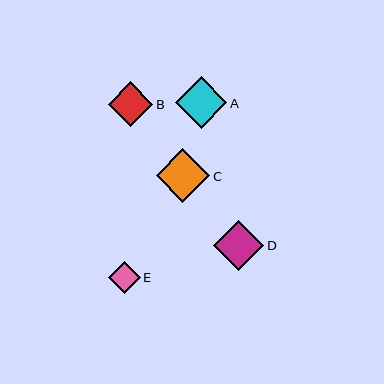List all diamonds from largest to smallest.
From largest to smallest: C, A, D, B, E.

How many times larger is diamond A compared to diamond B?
Diamond A is approximately 1.2 times the size of diamond B.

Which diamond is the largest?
Diamond C is the largest with a size of approximately 54 pixels.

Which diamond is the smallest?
Diamond E is the smallest with a size of approximately 32 pixels.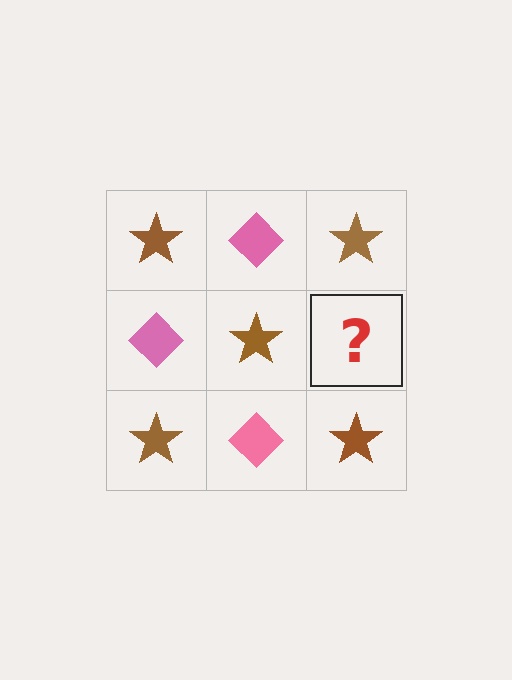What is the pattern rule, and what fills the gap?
The rule is that it alternates brown star and pink diamond in a checkerboard pattern. The gap should be filled with a pink diamond.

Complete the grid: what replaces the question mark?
The question mark should be replaced with a pink diamond.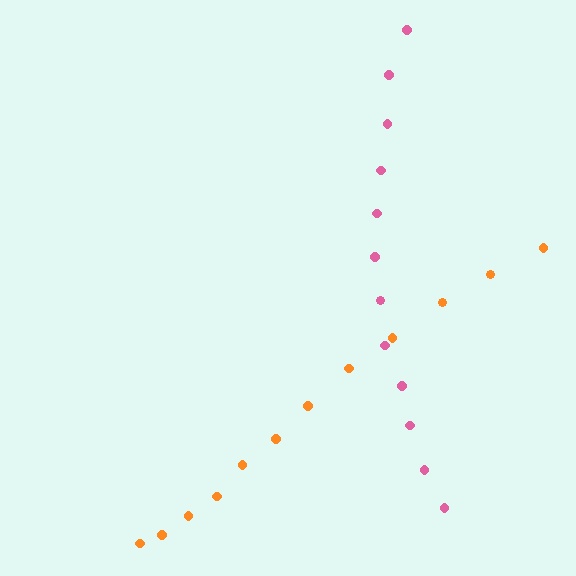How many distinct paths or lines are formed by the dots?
There are 2 distinct paths.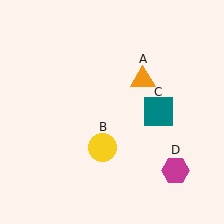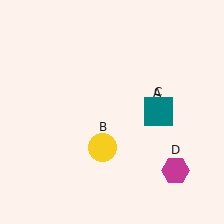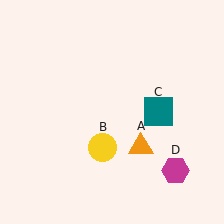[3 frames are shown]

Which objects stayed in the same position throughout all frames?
Yellow circle (object B) and teal square (object C) and magenta hexagon (object D) remained stationary.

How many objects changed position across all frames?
1 object changed position: orange triangle (object A).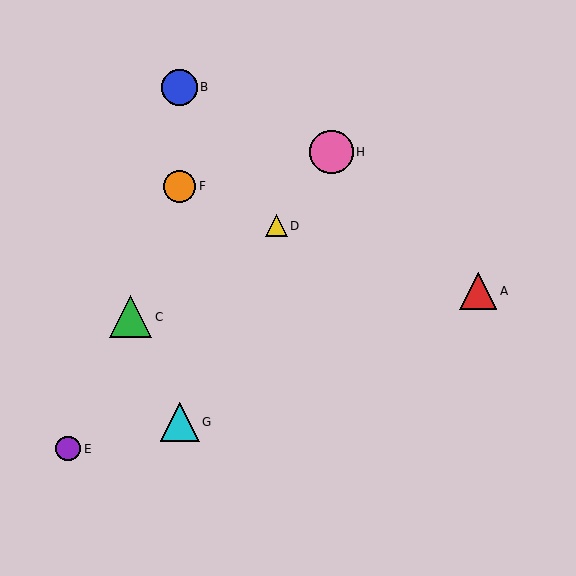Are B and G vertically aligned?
Yes, both are at x≈180.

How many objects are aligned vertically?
3 objects (B, F, G) are aligned vertically.